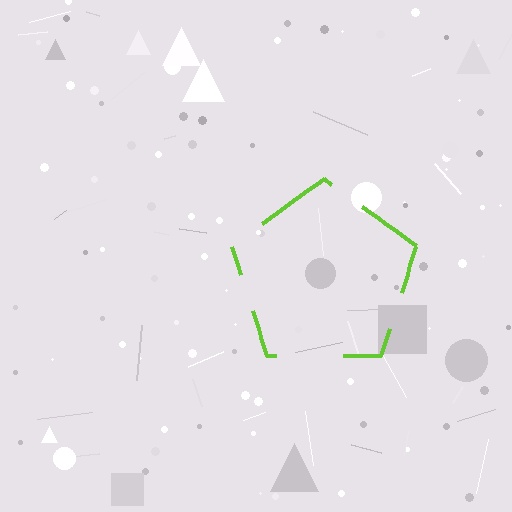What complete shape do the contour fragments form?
The contour fragments form a pentagon.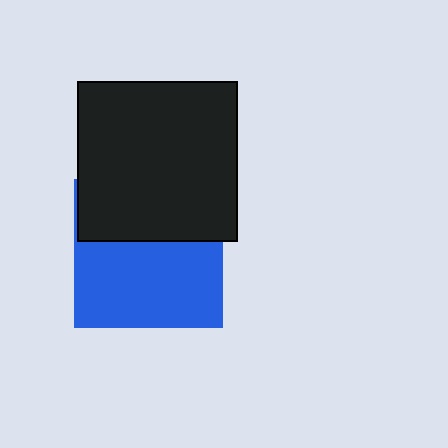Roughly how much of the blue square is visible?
About half of it is visible (roughly 59%).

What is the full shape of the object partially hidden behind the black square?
The partially hidden object is a blue square.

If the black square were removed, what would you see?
You would see the complete blue square.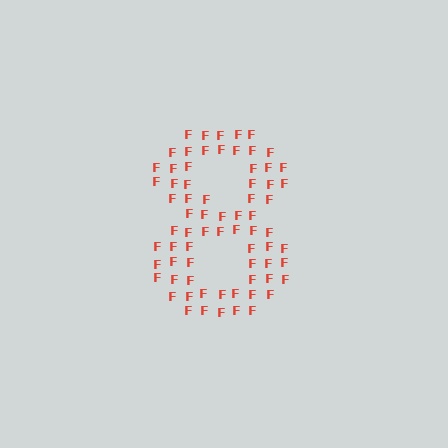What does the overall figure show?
The overall figure shows the digit 8.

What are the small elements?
The small elements are letter F's.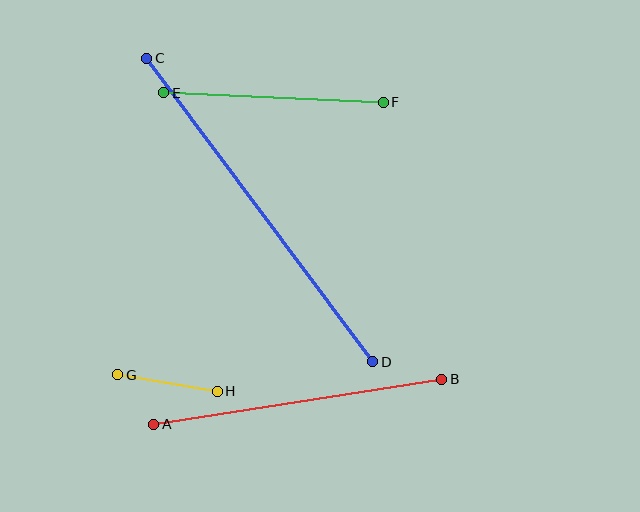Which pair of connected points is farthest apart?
Points C and D are farthest apart.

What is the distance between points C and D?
The distance is approximately 378 pixels.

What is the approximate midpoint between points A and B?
The midpoint is at approximately (298, 402) pixels.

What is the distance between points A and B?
The distance is approximately 291 pixels.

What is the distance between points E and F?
The distance is approximately 220 pixels.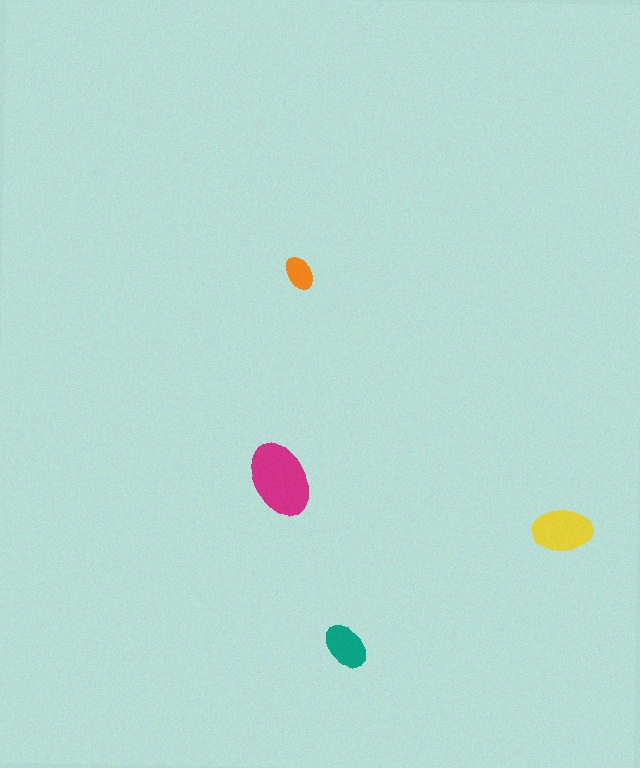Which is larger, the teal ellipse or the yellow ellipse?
The yellow one.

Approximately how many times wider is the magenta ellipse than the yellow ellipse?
About 1.5 times wider.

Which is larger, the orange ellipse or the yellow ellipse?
The yellow one.